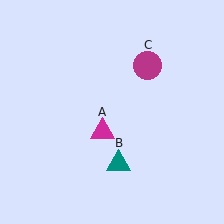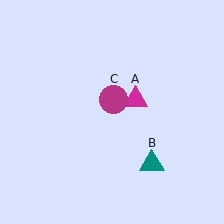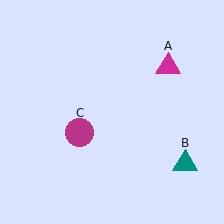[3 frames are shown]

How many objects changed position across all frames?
3 objects changed position: magenta triangle (object A), teal triangle (object B), magenta circle (object C).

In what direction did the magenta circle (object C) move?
The magenta circle (object C) moved down and to the left.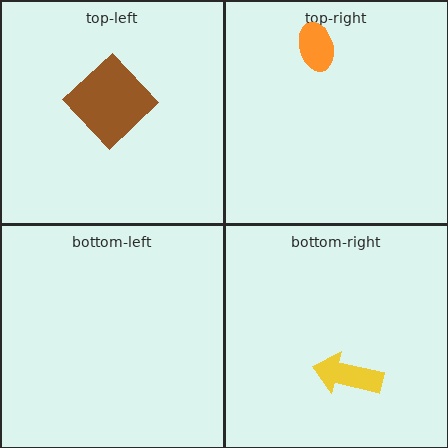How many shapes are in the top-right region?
1.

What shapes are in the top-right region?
The orange ellipse.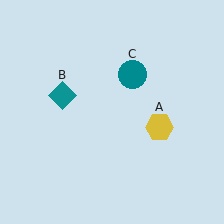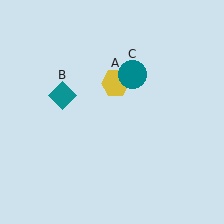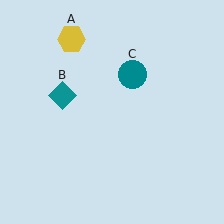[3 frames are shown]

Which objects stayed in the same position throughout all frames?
Teal diamond (object B) and teal circle (object C) remained stationary.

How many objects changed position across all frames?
1 object changed position: yellow hexagon (object A).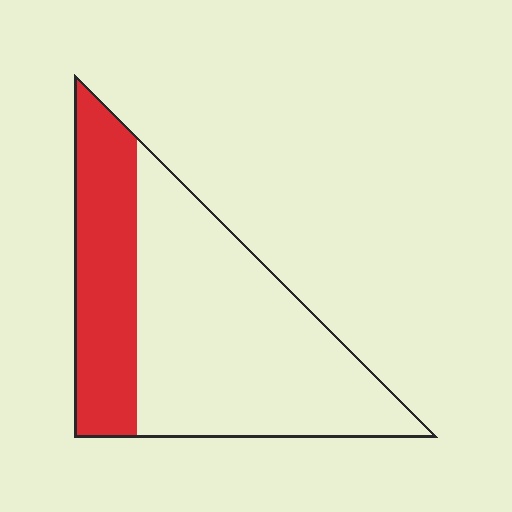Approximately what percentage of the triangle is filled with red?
Approximately 30%.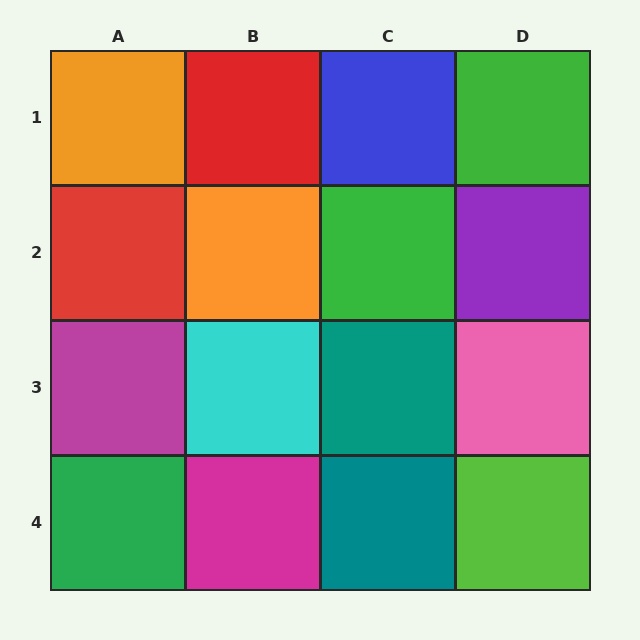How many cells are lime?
1 cell is lime.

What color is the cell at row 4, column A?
Green.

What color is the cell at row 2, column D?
Purple.